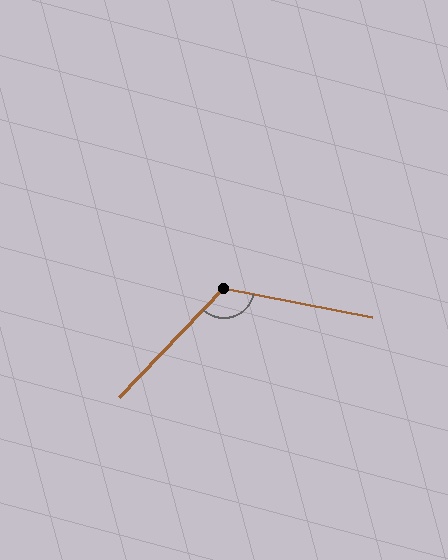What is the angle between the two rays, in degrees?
Approximately 122 degrees.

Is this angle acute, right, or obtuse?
It is obtuse.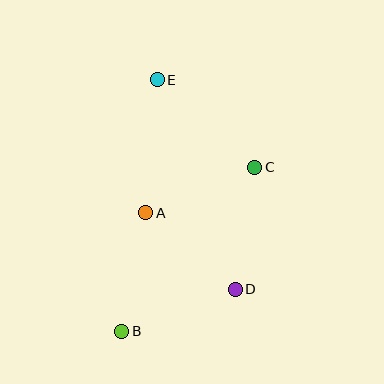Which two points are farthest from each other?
Points B and E are farthest from each other.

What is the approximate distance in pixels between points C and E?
The distance between C and E is approximately 131 pixels.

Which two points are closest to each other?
Points A and C are closest to each other.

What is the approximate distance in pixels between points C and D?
The distance between C and D is approximately 124 pixels.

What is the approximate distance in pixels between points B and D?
The distance between B and D is approximately 121 pixels.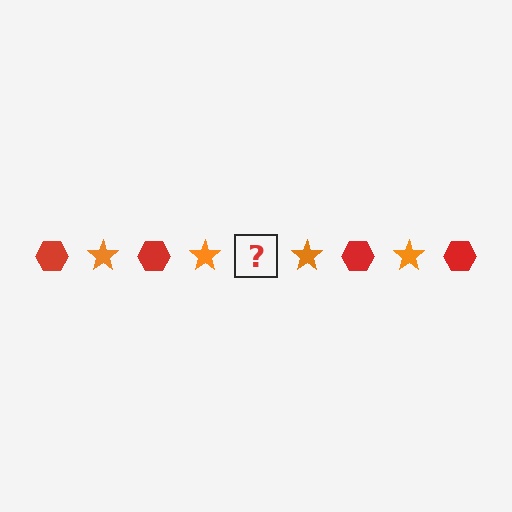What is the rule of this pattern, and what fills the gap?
The rule is that the pattern alternates between red hexagon and orange star. The gap should be filled with a red hexagon.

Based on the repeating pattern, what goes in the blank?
The blank should be a red hexagon.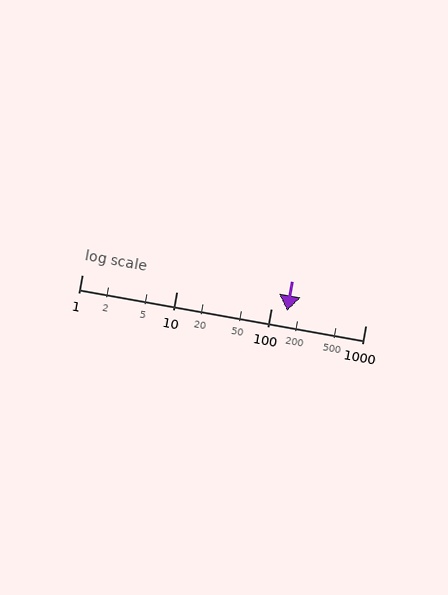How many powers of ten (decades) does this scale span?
The scale spans 3 decades, from 1 to 1000.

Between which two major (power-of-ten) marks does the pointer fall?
The pointer is between 100 and 1000.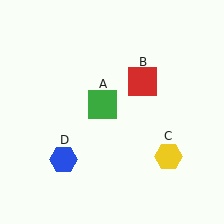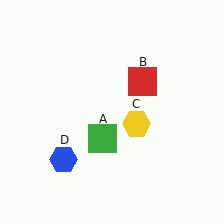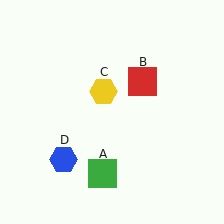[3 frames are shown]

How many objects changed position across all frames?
2 objects changed position: green square (object A), yellow hexagon (object C).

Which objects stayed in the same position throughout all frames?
Red square (object B) and blue hexagon (object D) remained stationary.